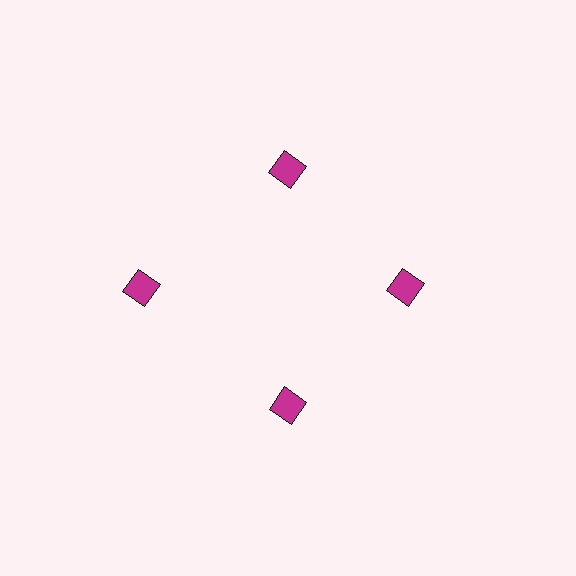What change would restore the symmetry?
The symmetry would be restored by moving it inward, back onto the ring so that all 4 squares sit at equal angles and equal distance from the center.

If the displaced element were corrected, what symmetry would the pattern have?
It would have 4-fold rotational symmetry — the pattern would map onto itself every 90 degrees.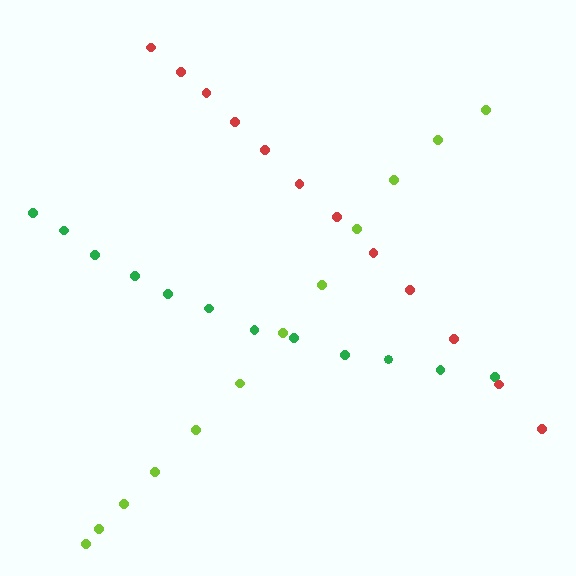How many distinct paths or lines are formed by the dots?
There are 3 distinct paths.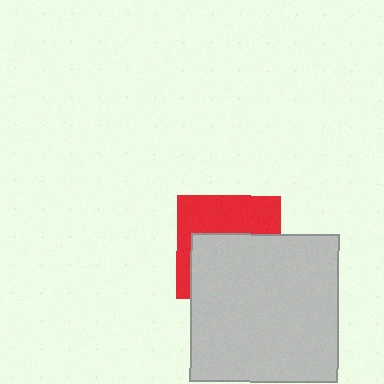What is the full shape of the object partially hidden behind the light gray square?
The partially hidden object is a red square.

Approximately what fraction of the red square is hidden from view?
Roughly 55% of the red square is hidden behind the light gray square.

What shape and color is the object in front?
The object in front is a light gray square.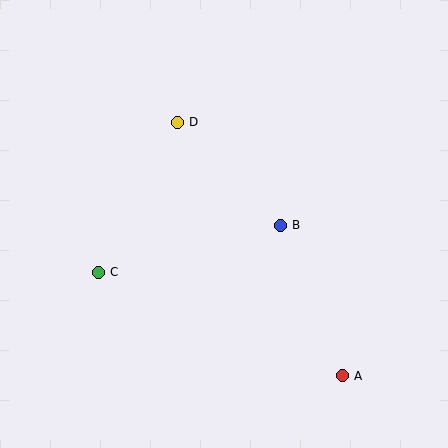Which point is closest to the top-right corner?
Point B is closest to the top-right corner.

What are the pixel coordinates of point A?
Point A is at (342, 376).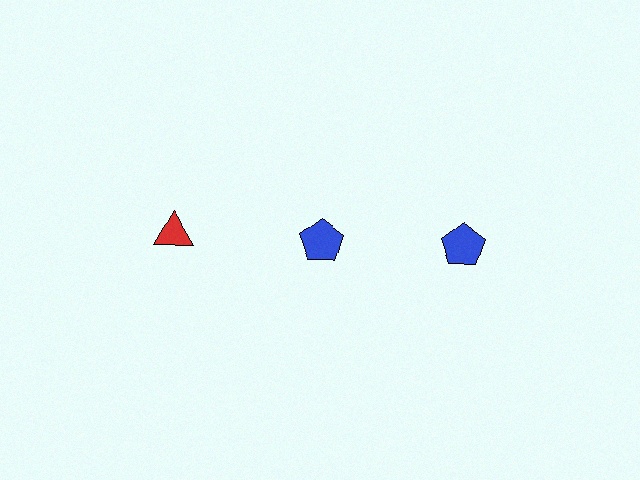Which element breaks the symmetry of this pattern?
The red triangle in the top row, leftmost column breaks the symmetry. All other shapes are blue pentagons.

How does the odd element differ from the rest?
It differs in both color (red instead of blue) and shape (triangle instead of pentagon).